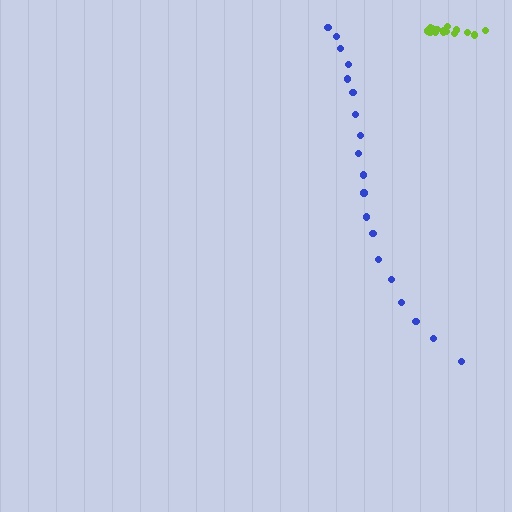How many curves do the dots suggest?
There are 2 distinct paths.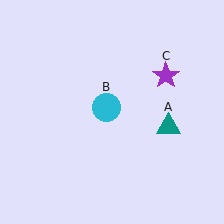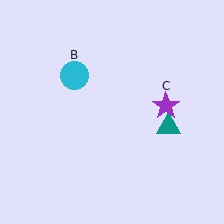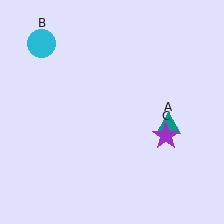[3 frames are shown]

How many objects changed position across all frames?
2 objects changed position: cyan circle (object B), purple star (object C).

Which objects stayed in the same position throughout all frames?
Teal triangle (object A) remained stationary.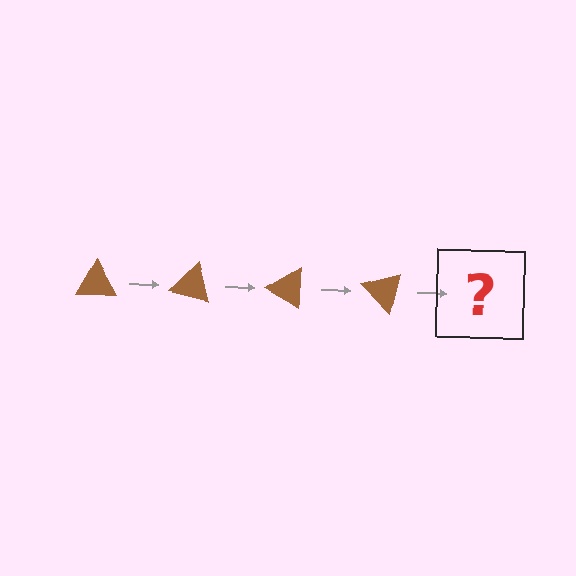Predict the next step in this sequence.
The next step is a brown triangle rotated 60 degrees.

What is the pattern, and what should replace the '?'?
The pattern is that the triangle rotates 15 degrees each step. The '?' should be a brown triangle rotated 60 degrees.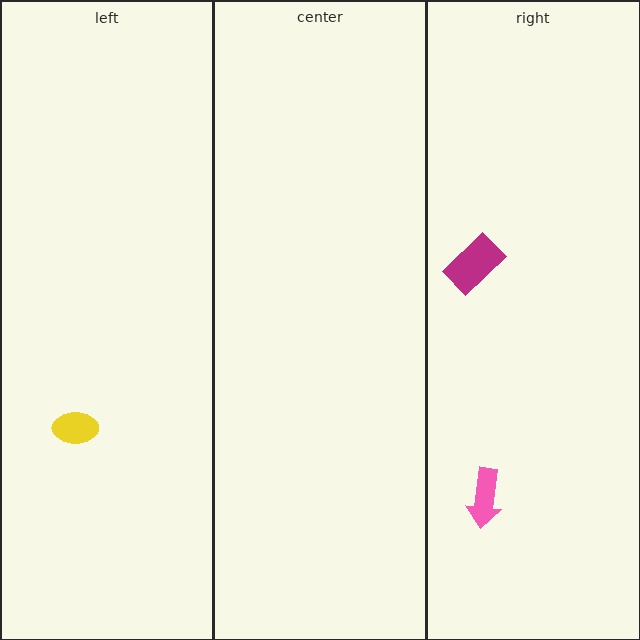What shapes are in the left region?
The yellow ellipse.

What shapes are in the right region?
The pink arrow, the magenta rectangle.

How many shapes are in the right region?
2.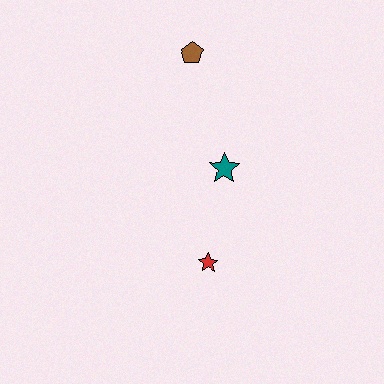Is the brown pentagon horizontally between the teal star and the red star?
No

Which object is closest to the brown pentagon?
The teal star is closest to the brown pentagon.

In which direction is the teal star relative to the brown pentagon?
The teal star is below the brown pentagon.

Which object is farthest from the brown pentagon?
The red star is farthest from the brown pentagon.